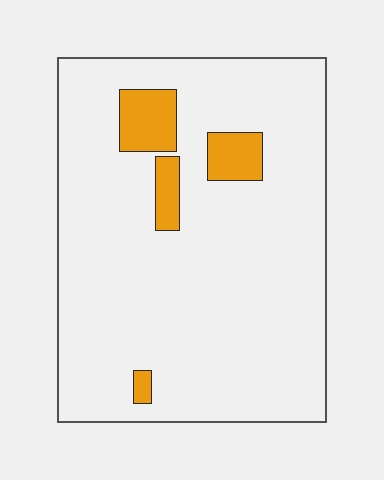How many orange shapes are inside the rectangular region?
4.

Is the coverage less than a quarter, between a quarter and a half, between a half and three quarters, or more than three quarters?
Less than a quarter.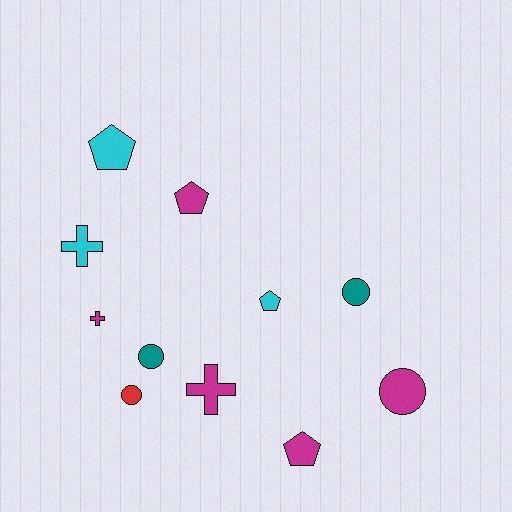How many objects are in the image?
There are 11 objects.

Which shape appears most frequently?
Pentagon, with 4 objects.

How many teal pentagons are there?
There are no teal pentagons.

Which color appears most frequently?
Magenta, with 5 objects.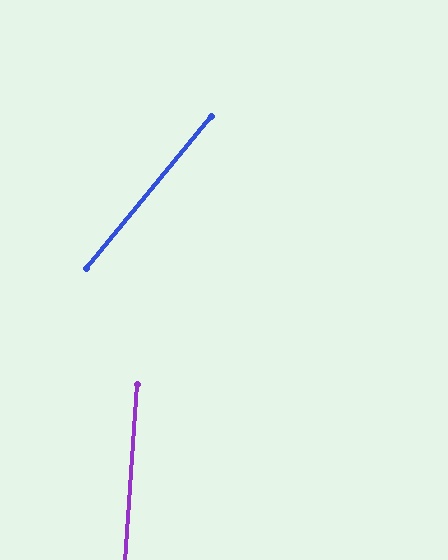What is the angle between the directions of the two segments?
Approximately 35 degrees.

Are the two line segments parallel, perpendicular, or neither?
Neither parallel nor perpendicular — they differ by about 35°.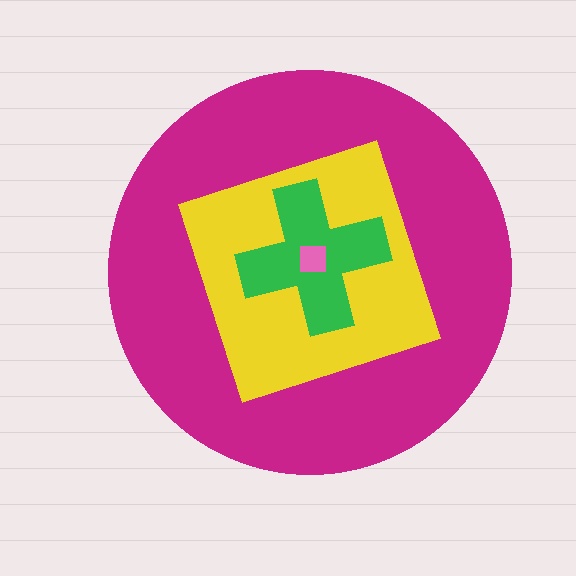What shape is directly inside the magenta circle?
The yellow diamond.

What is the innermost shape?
The pink square.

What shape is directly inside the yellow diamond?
The green cross.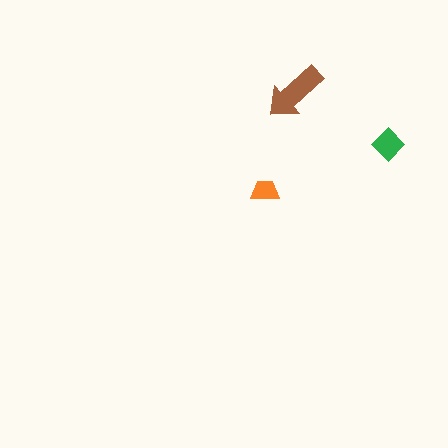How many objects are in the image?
There are 3 objects in the image.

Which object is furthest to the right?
The green diamond is rightmost.